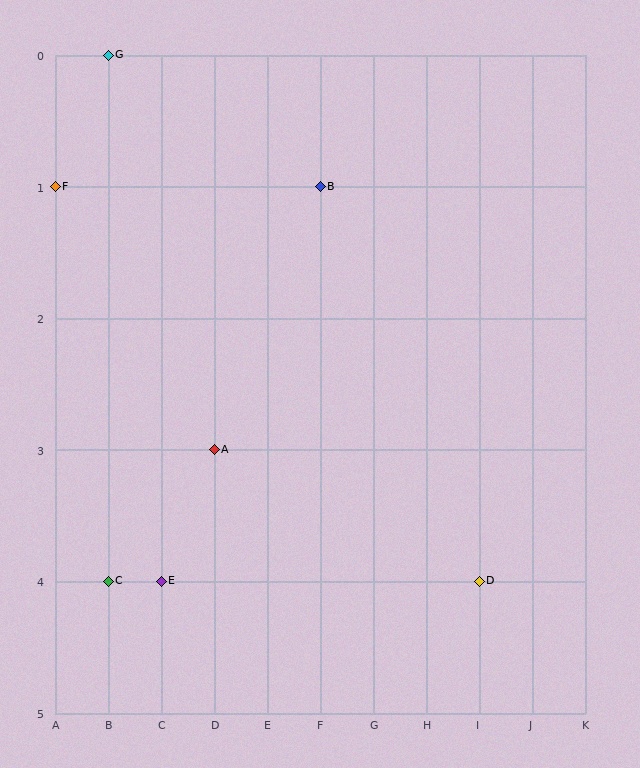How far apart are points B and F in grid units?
Points B and F are 5 columns apart.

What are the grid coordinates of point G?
Point G is at grid coordinates (B, 0).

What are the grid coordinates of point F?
Point F is at grid coordinates (A, 1).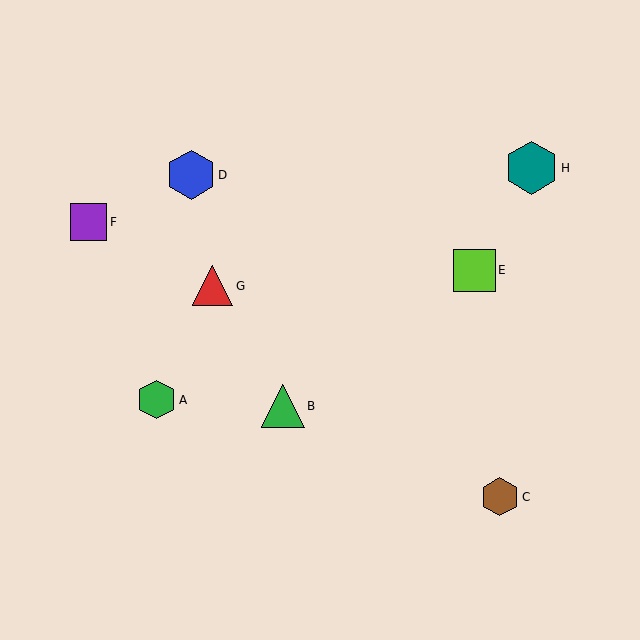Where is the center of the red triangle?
The center of the red triangle is at (213, 286).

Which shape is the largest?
The teal hexagon (labeled H) is the largest.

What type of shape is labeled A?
Shape A is a green hexagon.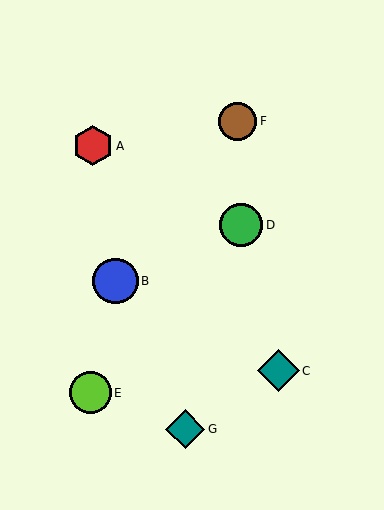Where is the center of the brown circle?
The center of the brown circle is at (238, 121).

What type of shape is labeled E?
Shape E is a lime circle.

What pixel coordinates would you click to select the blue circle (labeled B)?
Click at (115, 281) to select the blue circle B.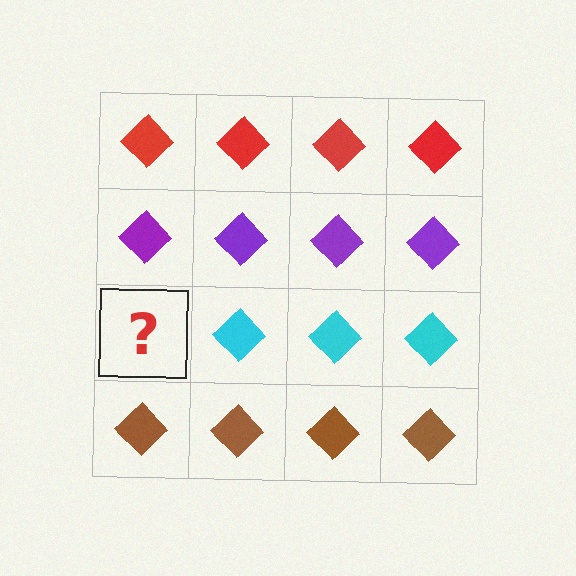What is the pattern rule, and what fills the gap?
The rule is that each row has a consistent color. The gap should be filled with a cyan diamond.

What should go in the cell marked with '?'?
The missing cell should contain a cyan diamond.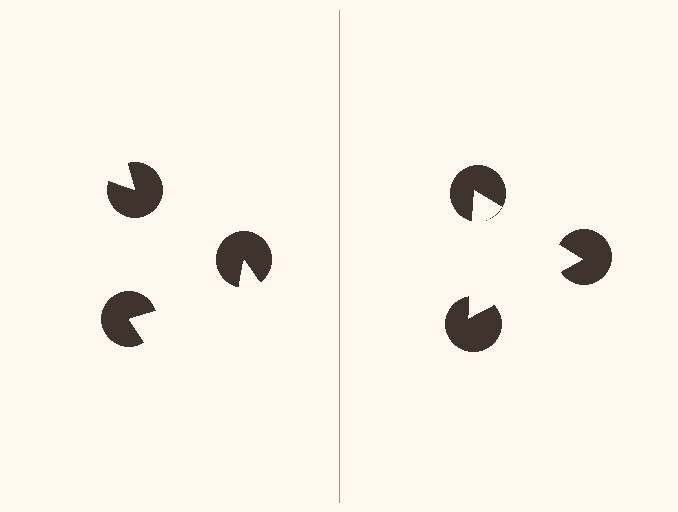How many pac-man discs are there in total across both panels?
6 — 3 on each side.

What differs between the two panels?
The pac-man discs are positioned identically on both sides; only the wedge orientations differ. On the right they align to a triangle; on the left they are misaligned.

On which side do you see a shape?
An illusory triangle appears on the right side. On the left side the wedge cuts are rotated, so no coherent shape forms.